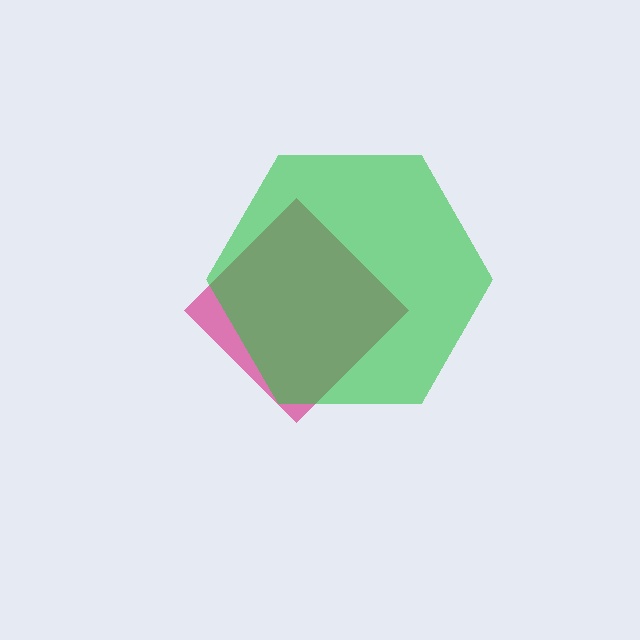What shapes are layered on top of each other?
The layered shapes are: a magenta diamond, a green hexagon.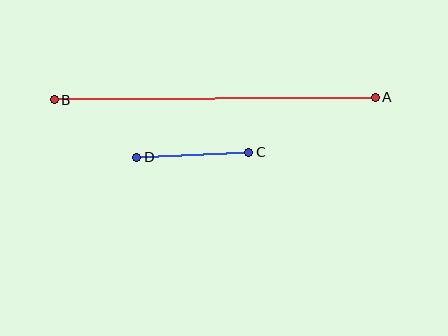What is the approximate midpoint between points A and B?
The midpoint is at approximately (215, 98) pixels.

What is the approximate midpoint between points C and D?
The midpoint is at approximately (193, 155) pixels.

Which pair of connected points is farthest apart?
Points A and B are farthest apart.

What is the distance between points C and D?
The distance is approximately 112 pixels.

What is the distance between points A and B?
The distance is approximately 321 pixels.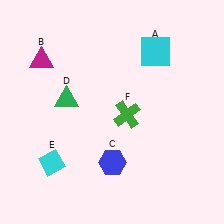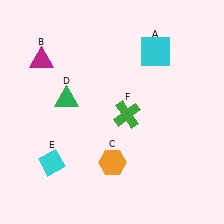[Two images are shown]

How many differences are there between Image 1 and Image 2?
There is 1 difference between the two images.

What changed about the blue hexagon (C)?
In Image 1, C is blue. In Image 2, it changed to orange.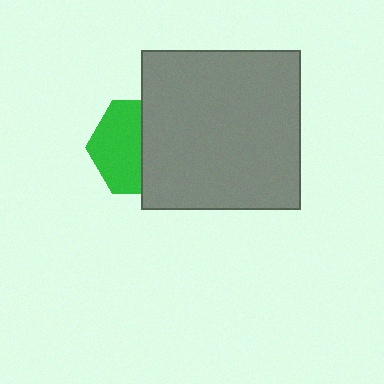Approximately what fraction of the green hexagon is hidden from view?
Roughly 47% of the green hexagon is hidden behind the gray square.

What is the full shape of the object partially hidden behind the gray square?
The partially hidden object is a green hexagon.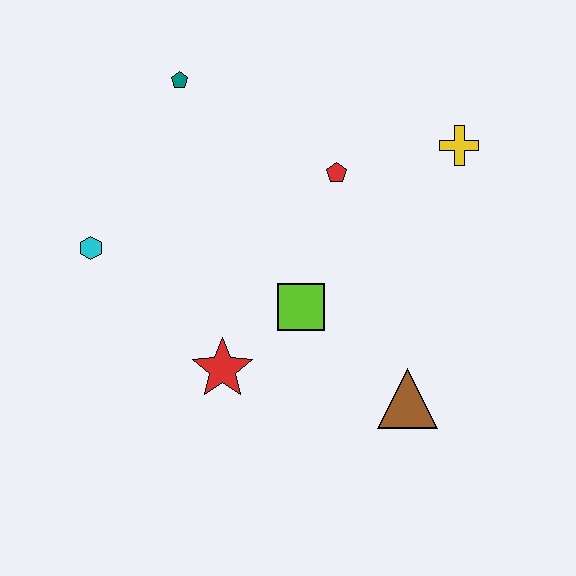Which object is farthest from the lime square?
The teal pentagon is farthest from the lime square.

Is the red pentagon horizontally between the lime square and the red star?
No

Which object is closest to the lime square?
The red star is closest to the lime square.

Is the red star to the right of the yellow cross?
No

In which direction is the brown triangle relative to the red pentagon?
The brown triangle is below the red pentagon.